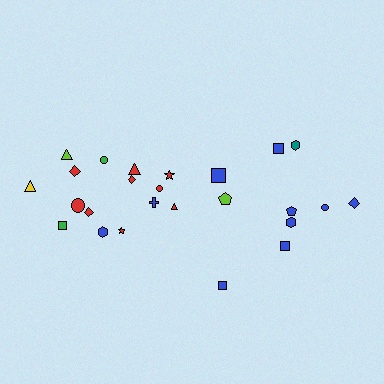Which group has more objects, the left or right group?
The left group.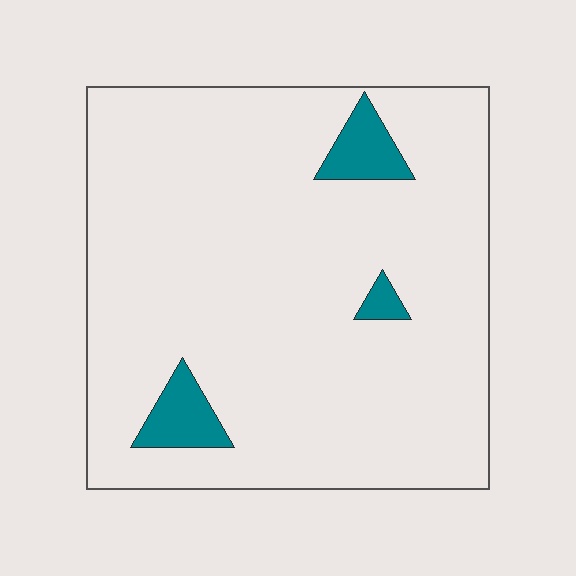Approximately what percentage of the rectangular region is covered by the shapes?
Approximately 5%.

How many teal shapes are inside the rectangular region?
3.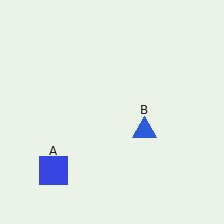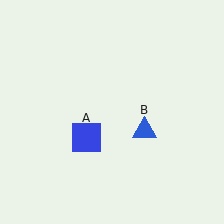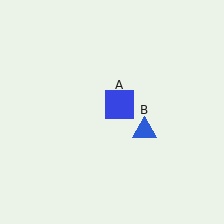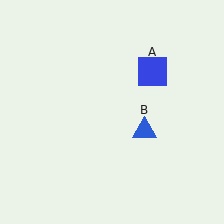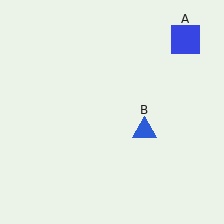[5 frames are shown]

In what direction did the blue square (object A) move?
The blue square (object A) moved up and to the right.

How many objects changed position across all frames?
1 object changed position: blue square (object A).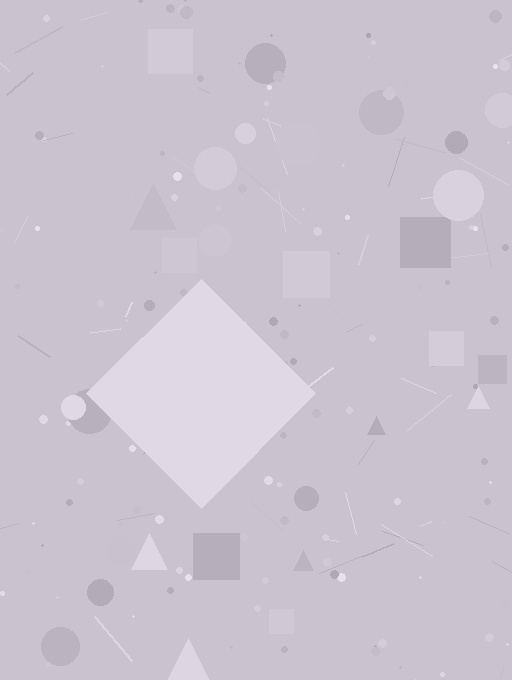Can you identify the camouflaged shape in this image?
The camouflaged shape is a diamond.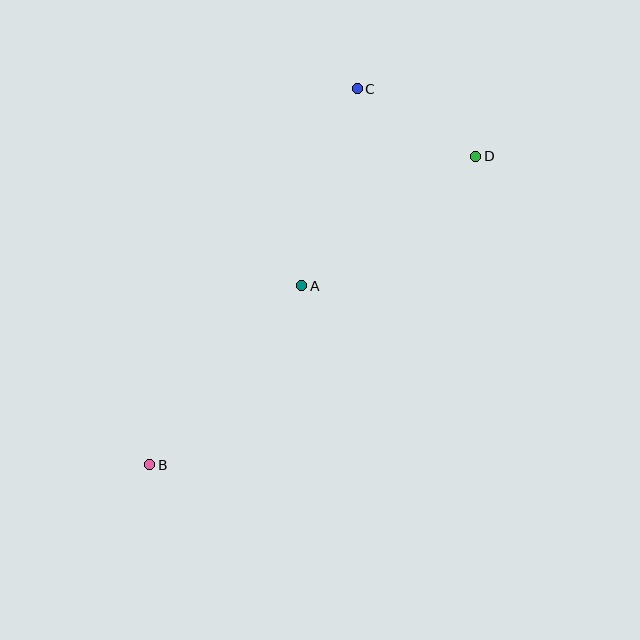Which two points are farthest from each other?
Points B and D are farthest from each other.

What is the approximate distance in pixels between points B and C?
The distance between B and C is approximately 430 pixels.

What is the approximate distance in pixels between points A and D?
The distance between A and D is approximately 217 pixels.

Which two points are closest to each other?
Points C and D are closest to each other.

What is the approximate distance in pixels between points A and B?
The distance between A and B is approximately 235 pixels.